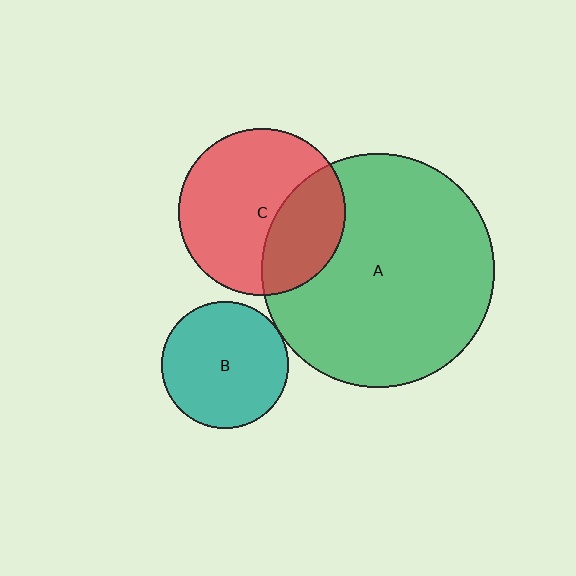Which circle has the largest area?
Circle A (green).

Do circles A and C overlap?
Yes.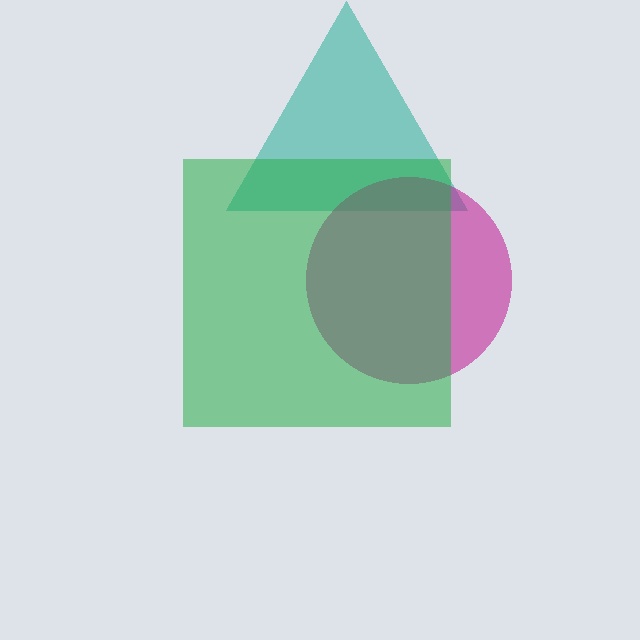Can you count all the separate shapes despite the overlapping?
Yes, there are 3 separate shapes.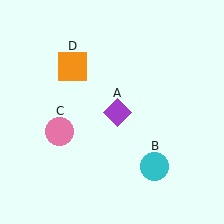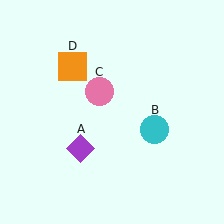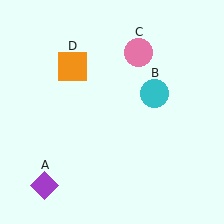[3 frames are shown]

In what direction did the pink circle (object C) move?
The pink circle (object C) moved up and to the right.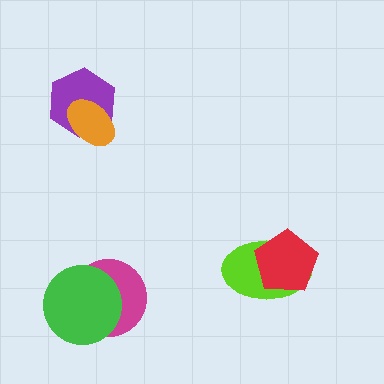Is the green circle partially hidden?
No, no other shape covers it.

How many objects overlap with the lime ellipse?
1 object overlaps with the lime ellipse.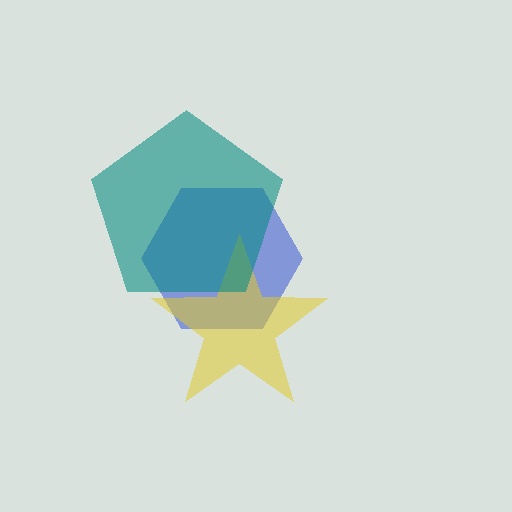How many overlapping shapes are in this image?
There are 3 overlapping shapes in the image.